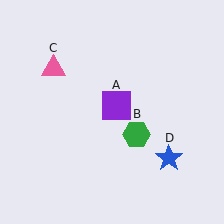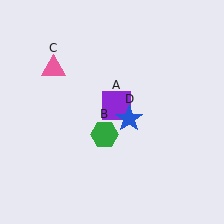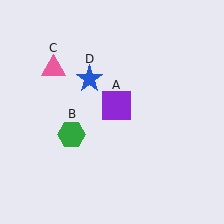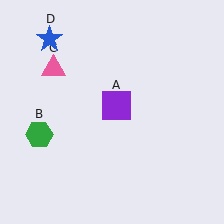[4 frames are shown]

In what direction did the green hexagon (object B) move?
The green hexagon (object B) moved left.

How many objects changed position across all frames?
2 objects changed position: green hexagon (object B), blue star (object D).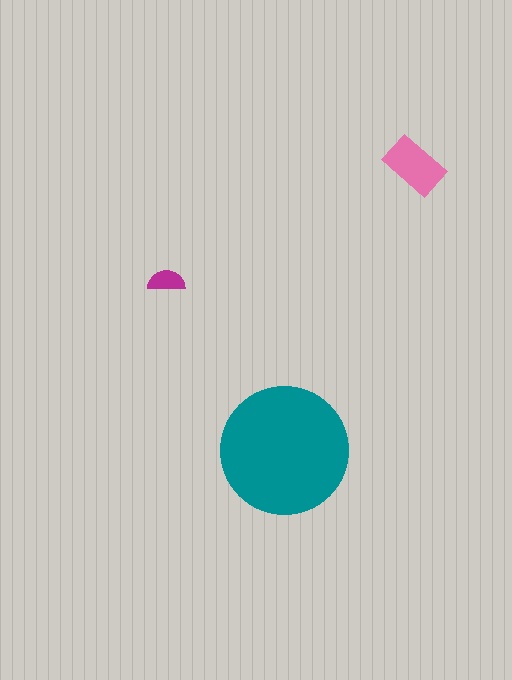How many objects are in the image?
There are 3 objects in the image.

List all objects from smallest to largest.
The magenta semicircle, the pink rectangle, the teal circle.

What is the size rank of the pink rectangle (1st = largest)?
2nd.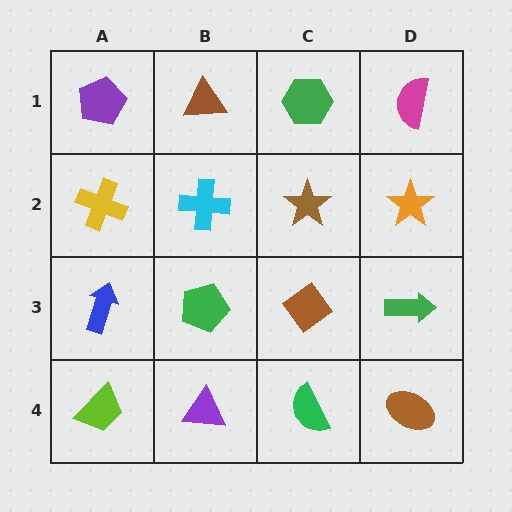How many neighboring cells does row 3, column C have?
4.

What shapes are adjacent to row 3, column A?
A yellow cross (row 2, column A), a lime trapezoid (row 4, column A), a green pentagon (row 3, column B).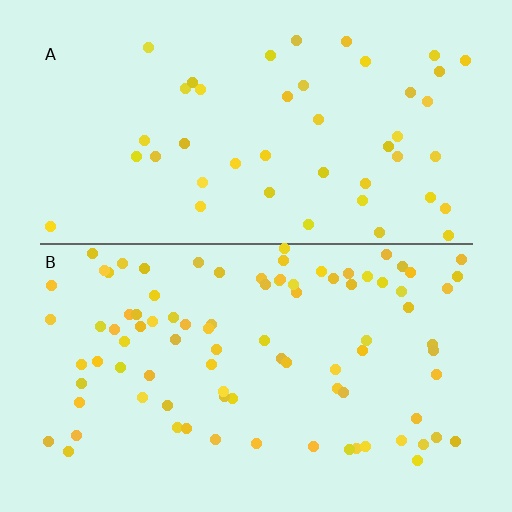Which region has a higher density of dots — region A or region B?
B (the bottom).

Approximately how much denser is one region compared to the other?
Approximately 2.0× — region B over region A.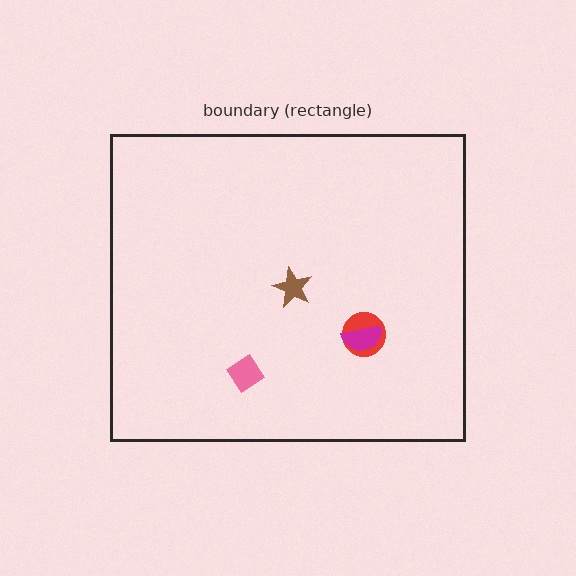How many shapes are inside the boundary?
4 inside, 0 outside.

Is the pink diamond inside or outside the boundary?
Inside.